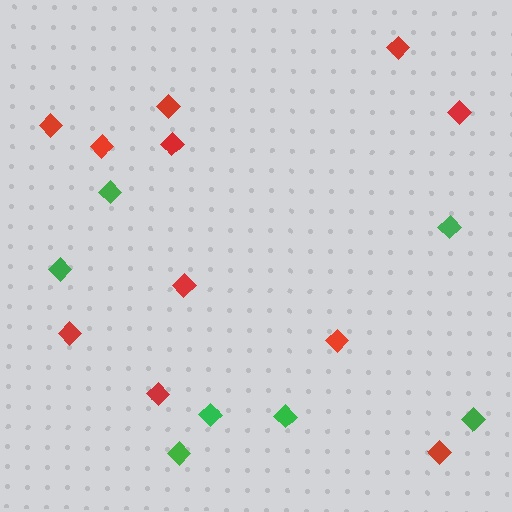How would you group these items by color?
There are 2 groups: one group of green diamonds (7) and one group of red diamonds (11).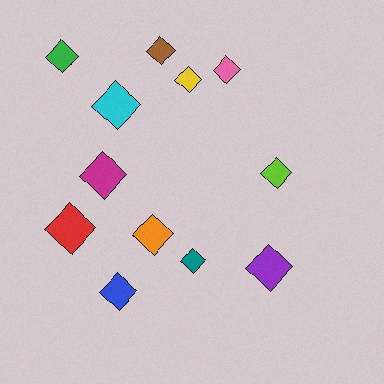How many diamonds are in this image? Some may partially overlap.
There are 12 diamonds.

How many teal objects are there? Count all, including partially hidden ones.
There is 1 teal object.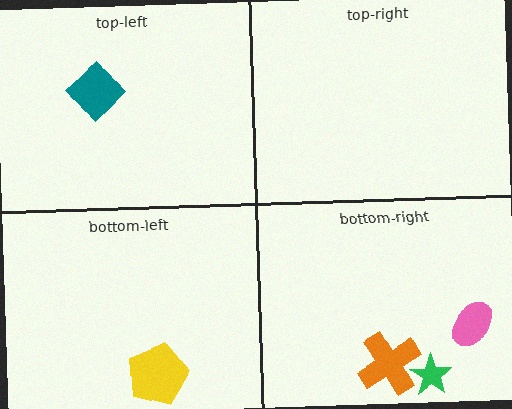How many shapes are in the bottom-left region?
1.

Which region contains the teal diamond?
The top-left region.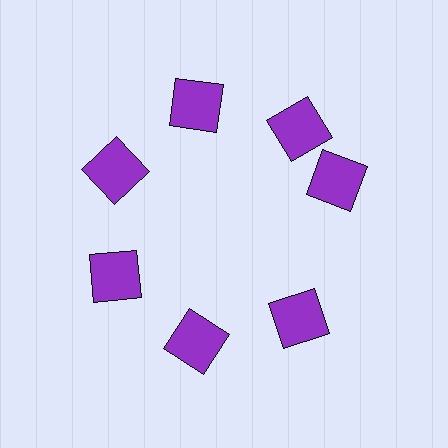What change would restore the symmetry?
The symmetry would be restored by rotating it back into even spacing with its neighbors so that all 7 squares sit at equal angles and equal distance from the center.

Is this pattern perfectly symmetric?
No. The 7 purple squares are arranged in a ring, but one element near the 3 o'clock position is rotated out of alignment along the ring, breaking the 7-fold rotational symmetry.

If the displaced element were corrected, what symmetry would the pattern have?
It would have 7-fold rotational symmetry — the pattern would map onto itself every 51 degrees.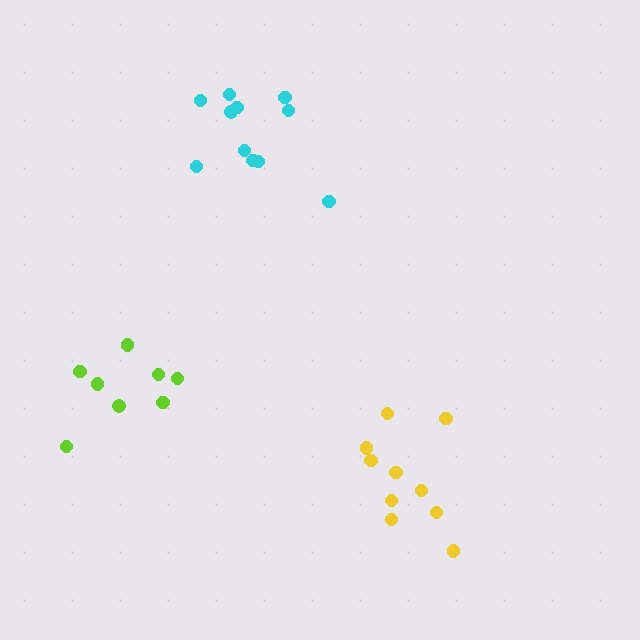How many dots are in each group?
Group 1: 8 dots, Group 2: 11 dots, Group 3: 10 dots (29 total).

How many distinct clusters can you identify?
There are 3 distinct clusters.